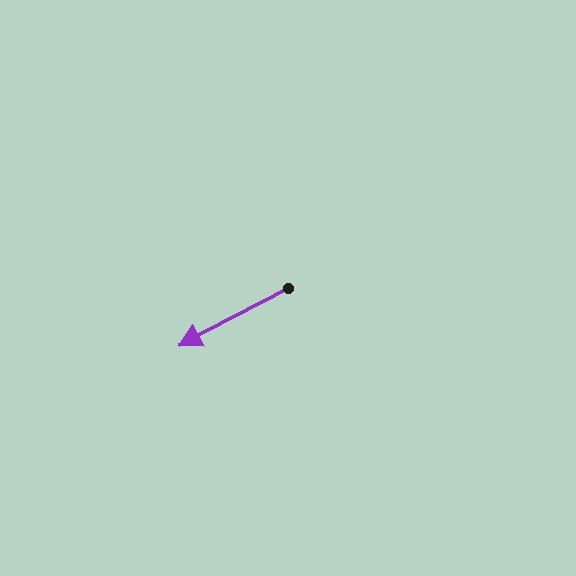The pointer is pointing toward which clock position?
Roughly 8 o'clock.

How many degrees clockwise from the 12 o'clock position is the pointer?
Approximately 242 degrees.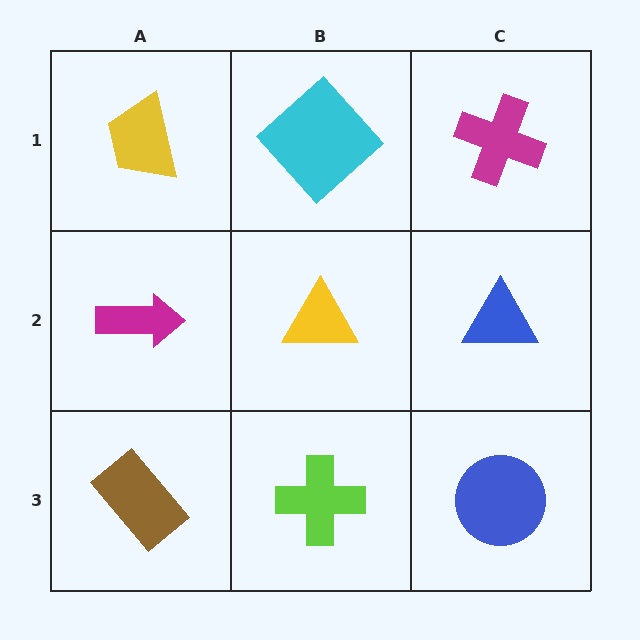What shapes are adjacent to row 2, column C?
A magenta cross (row 1, column C), a blue circle (row 3, column C), a yellow triangle (row 2, column B).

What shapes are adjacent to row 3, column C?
A blue triangle (row 2, column C), a lime cross (row 3, column B).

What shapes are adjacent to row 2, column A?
A yellow trapezoid (row 1, column A), a brown rectangle (row 3, column A), a yellow triangle (row 2, column B).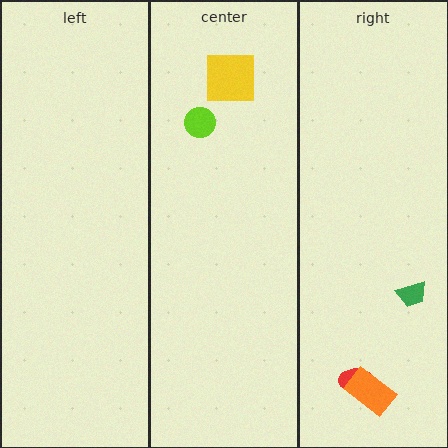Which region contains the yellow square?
The center region.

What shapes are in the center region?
The yellow square, the lime circle.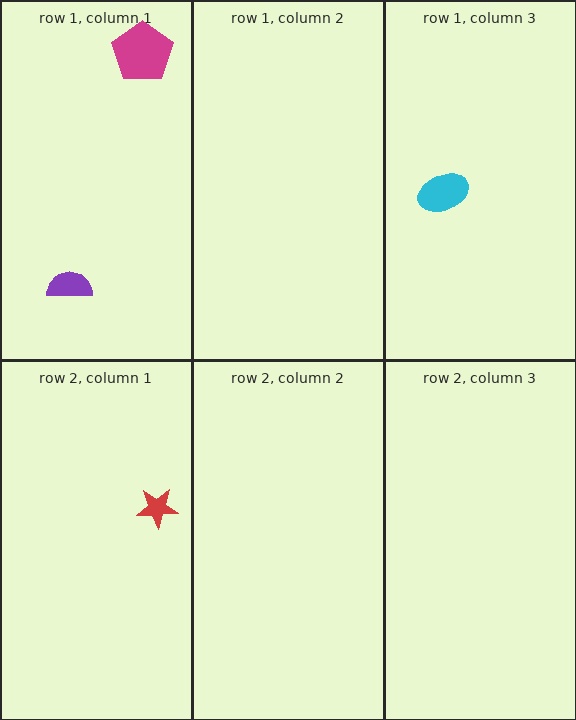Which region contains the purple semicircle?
The row 1, column 1 region.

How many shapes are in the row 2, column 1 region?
1.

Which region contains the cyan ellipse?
The row 1, column 3 region.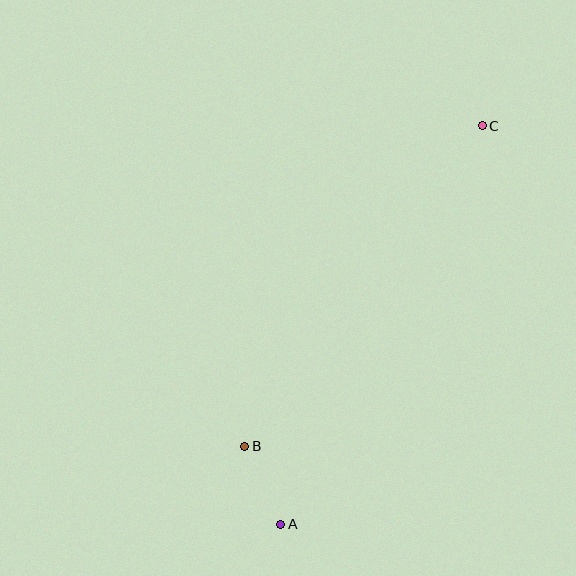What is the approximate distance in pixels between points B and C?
The distance between B and C is approximately 399 pixels.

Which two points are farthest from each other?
Points A and C are farthest from each other.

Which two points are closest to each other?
Points A and B are closest to each other.